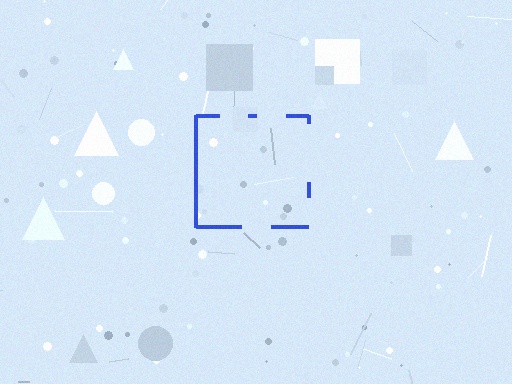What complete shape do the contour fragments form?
The contour fragments form a square.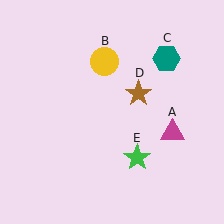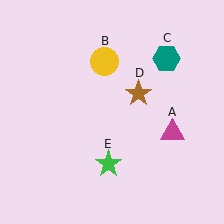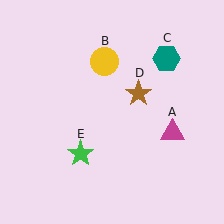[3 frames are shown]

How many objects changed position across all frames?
1 object changed position: green star (object E).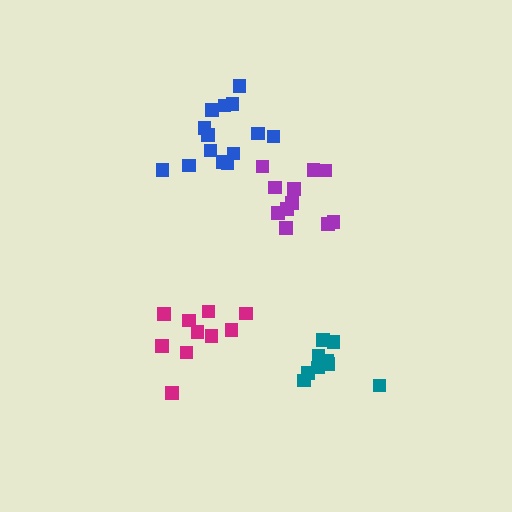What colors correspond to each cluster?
The clusters are colored: magenta, purple, blue, teal.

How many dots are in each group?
Group 1: 10 dots, Group 2: 11 dots, Group 3: 14 dots, Group 4: 9 dots (44 total).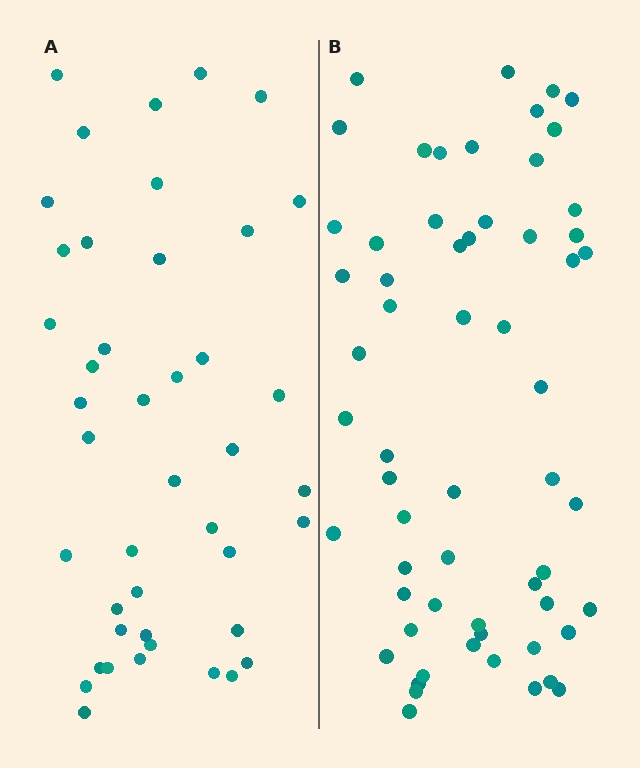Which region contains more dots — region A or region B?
Region B (the right region) has more dots.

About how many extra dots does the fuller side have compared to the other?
Region B has approximately 15 more dots than region A.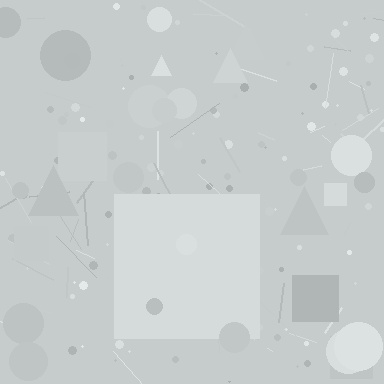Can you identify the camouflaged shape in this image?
The camouflaged shape is a square.